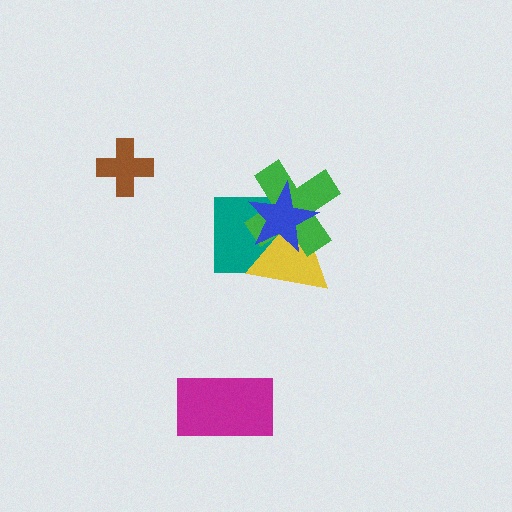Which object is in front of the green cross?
The blue star is in front of the green cross.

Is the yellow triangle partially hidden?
Yes, it is partially covered by another shape.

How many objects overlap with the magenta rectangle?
0 objects overlap with the magenta rectangle.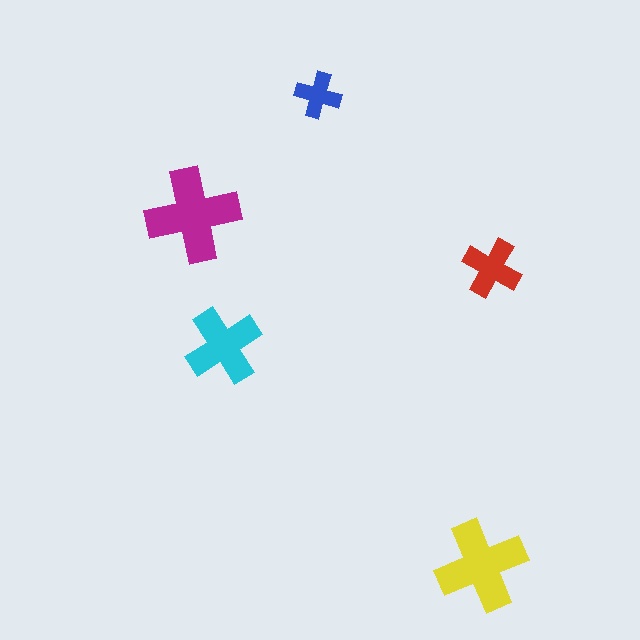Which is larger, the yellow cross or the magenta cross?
The magenta one.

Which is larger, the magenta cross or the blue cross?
The magenta one.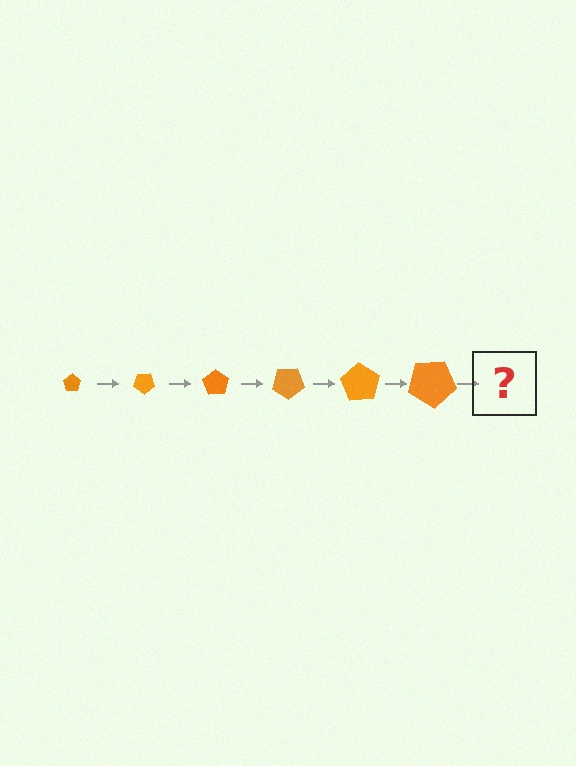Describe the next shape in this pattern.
It should be a pentagon, larger than the previous one and rotated 210 degrees from the start.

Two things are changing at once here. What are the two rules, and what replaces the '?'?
The two rules are that the pentagon grows larger each step and it rotates 35 degrees each step. The '?' should be a pentagon, larger than the previous one and rotated 210 degrees from the start.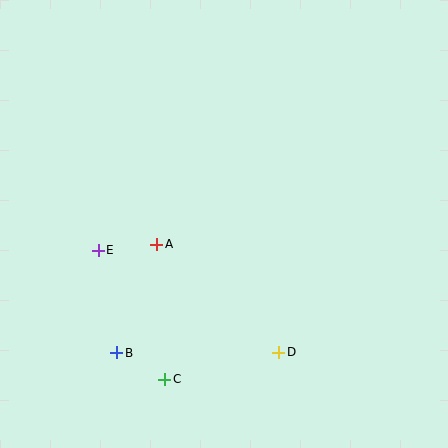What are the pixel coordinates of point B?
Point B is at (117, 353).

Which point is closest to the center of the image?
Point A at (157, 244) is closest to the center.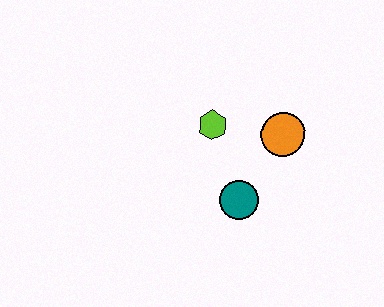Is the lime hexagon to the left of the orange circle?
Yes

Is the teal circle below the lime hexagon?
Yes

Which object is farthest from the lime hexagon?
The teal circle is farthest from the lime hexagon.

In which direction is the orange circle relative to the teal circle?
The orange circle is above the teal circle.